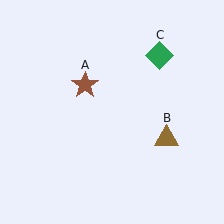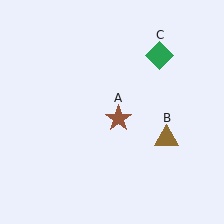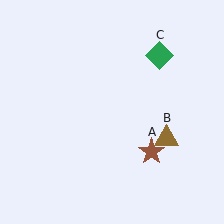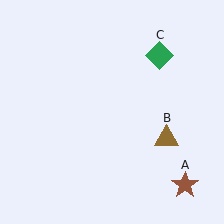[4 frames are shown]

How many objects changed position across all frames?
1 object changed position: brown star (object A).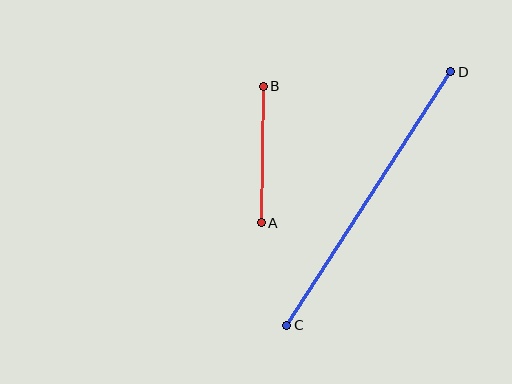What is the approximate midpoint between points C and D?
The midpoint is at approximately (369, 199) pixels.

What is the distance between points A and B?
The distance is approximately 136 pixels.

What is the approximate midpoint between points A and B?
The midpoint is at approximately (262, 155) pixels.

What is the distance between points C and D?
The distance is approximately 302 pixels.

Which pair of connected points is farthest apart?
Points C and D are farthest apart.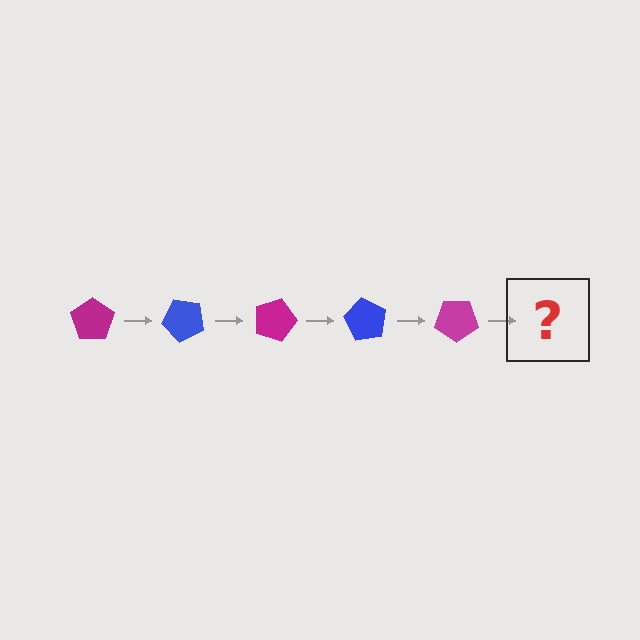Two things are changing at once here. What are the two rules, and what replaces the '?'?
The two rules are that it rotates 45 degrees each step and the color cycles through magenta and blue. The '?' should be a blue pentagon, rotated 225 degrees from the start.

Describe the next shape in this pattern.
It should be a blue pentagon, rotated 225 degrees from the start.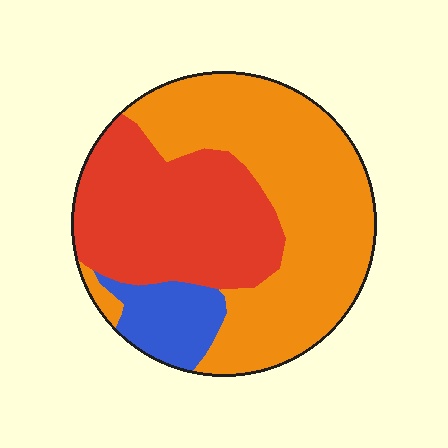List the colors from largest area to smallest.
From largest to smallest: orange, red, blue.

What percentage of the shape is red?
Red covers 36% of the shape.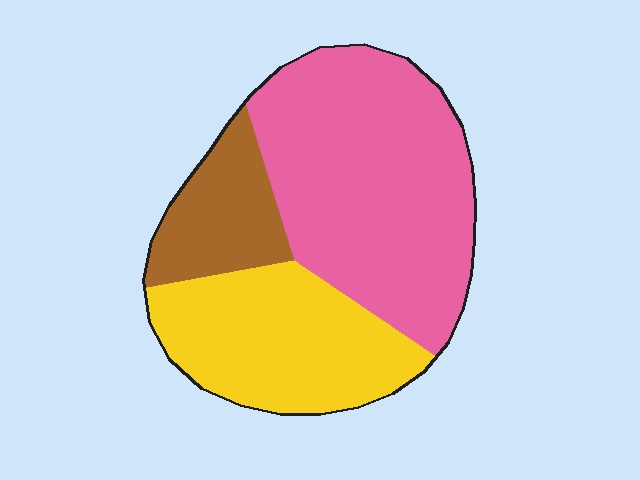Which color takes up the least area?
Brown, at roughly 15%.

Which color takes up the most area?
Pink, at roughly 50%.